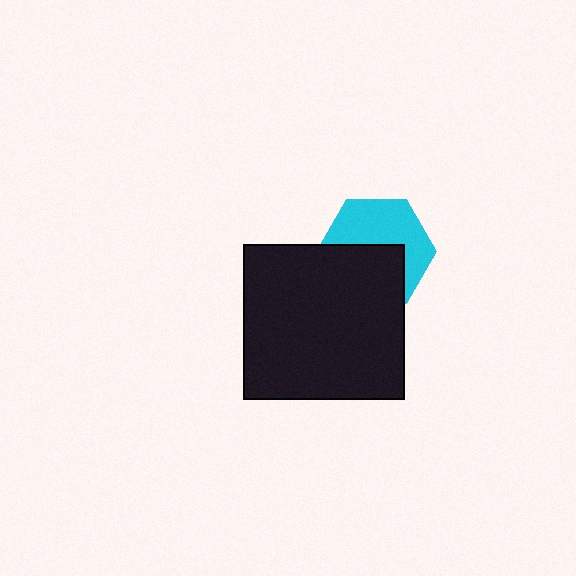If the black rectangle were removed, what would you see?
You would see the complete cyan hexagon.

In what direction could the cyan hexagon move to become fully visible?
The cyan hexagon could move up. That would shift it out from behind the black rectangle entirely.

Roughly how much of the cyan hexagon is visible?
About half of it is visible (roughly 52%).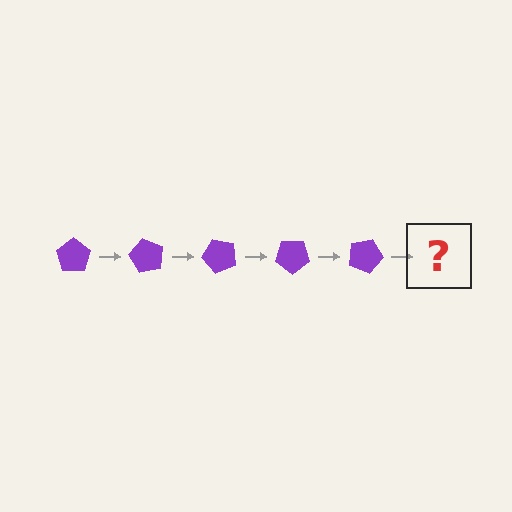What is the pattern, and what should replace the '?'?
The pattern is that the pentagon rotates 60 degrees each step. The '?' should be a purple pentagon rotated 300 degrees.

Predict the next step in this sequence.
The next step is a purple pentagon rotated 300 degrees.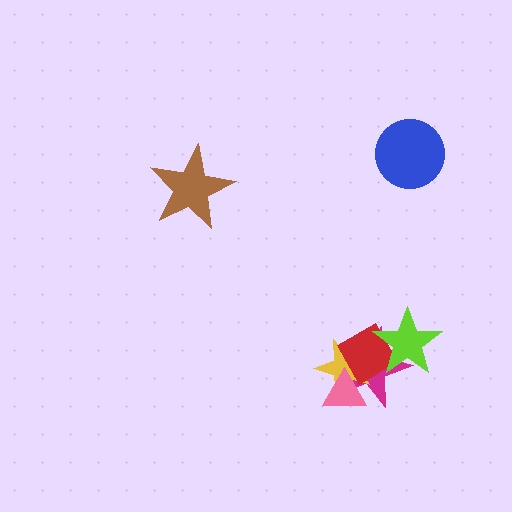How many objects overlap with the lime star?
2 objects overlap with the lime star.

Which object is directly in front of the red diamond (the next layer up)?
The pink triangle is directly in front of the red diamond.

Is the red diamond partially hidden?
Yes, it is partially covered by another shape.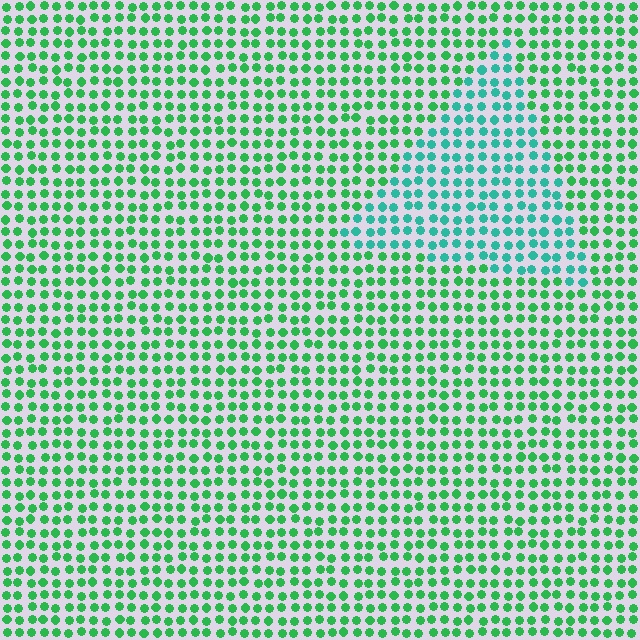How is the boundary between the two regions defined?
The boundary is defined purely by a slight shift in hue (about 35 degrees). Spacing, size, and orientation are identical on both sides.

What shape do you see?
I see a triangle.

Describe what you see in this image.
The image is filled with small green elements in a uniform arrangement. A triangle-shaped region is visible where the elements are tinted to a slightly different hue, forming a subtle color boundary.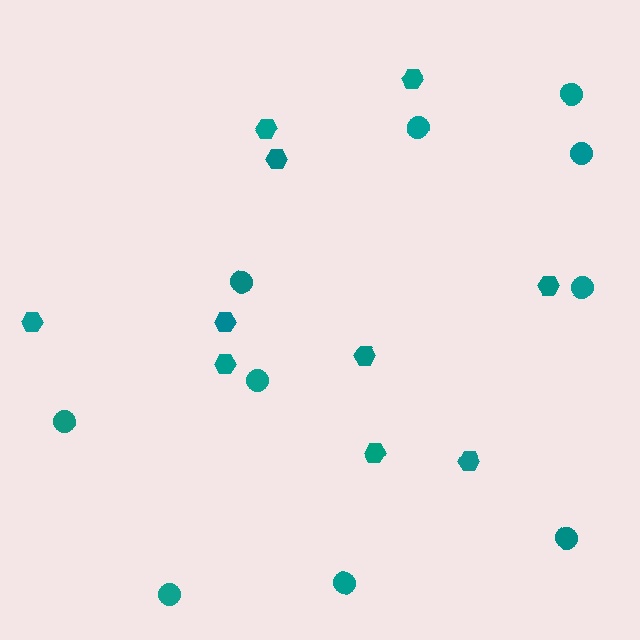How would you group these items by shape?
There are 2 groups: one group of circles (10) and one group of hexagons (10).